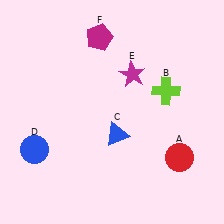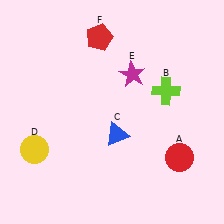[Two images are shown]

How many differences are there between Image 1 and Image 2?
There are 2 differences between the two images.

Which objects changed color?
D changed from blue to yellow. F changed from magenta to red.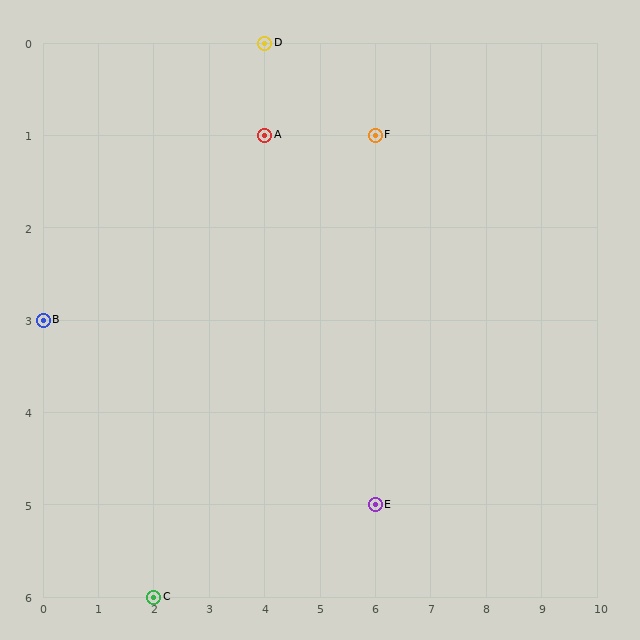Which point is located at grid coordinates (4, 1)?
Point A is at (4, 1).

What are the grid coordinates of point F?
Point F is at grid coordinates (6, 1).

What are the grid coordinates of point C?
Point C is at grid coordinates (2, 6).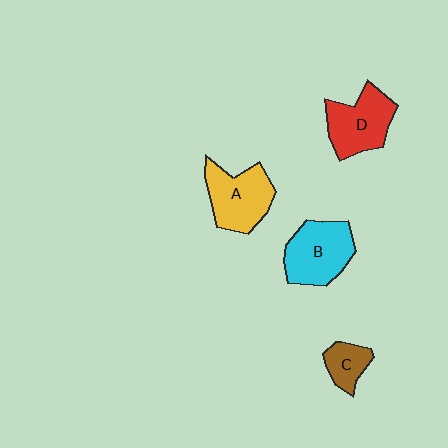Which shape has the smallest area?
Shape C (brown).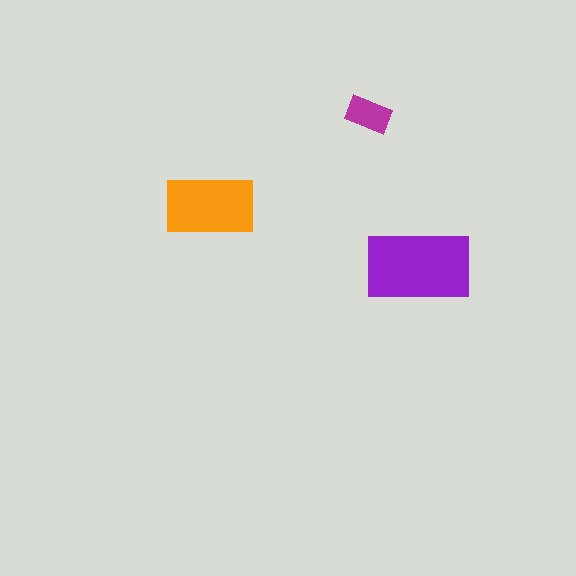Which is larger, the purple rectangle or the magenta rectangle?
The purple one.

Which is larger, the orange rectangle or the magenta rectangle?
The orange one.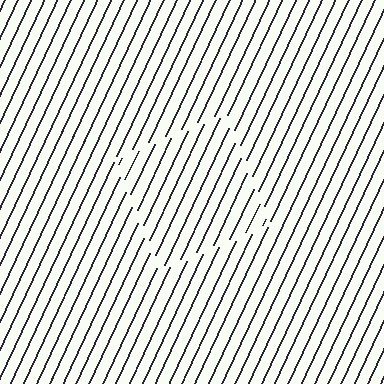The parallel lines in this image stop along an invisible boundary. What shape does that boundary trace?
An illusory square. The interior of the shape contains the same grating, shifted by half a period — the contour is defined by the phase discontinuity where line-ends from the inner and outer gratings abut.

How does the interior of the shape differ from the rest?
The interior of the shape contains the same grating, shifted by half a period — the contour is defined by the phase discontinuity where line-ends from the inner and outer gratings abut.